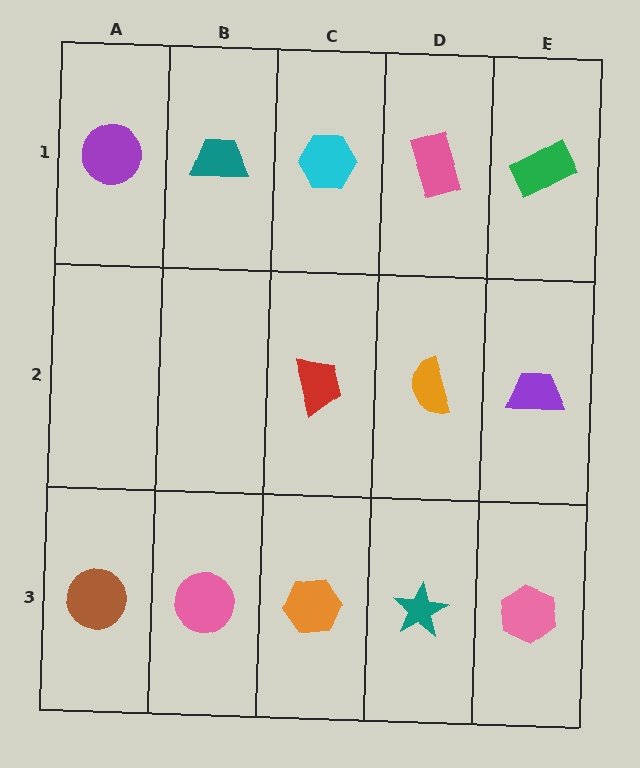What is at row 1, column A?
A purple circle.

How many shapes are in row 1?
5 shapes.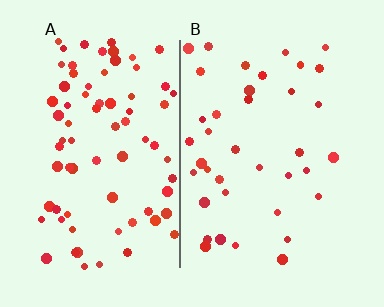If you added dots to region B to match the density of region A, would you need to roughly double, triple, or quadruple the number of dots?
Approximately double.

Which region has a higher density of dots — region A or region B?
A (the left).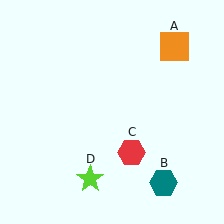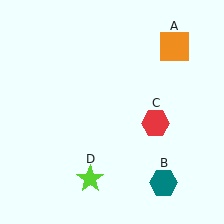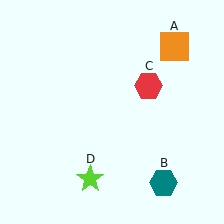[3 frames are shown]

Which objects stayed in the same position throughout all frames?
Orange square (object A) and teal hexagon (object B) and lime star (object D) remained stationary.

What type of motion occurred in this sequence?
The red hexagon (object C) rotated counterclockwise around the center of the scene.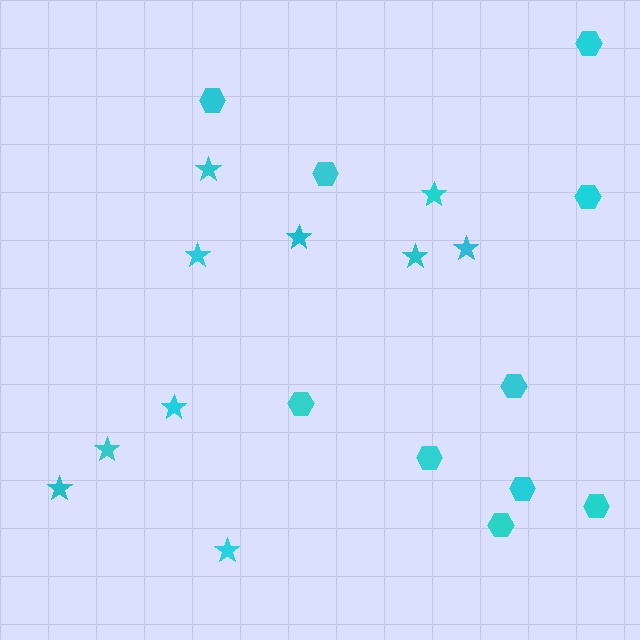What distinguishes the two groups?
There are 2 groups: one group of hexagons (10) and one group of stars (10).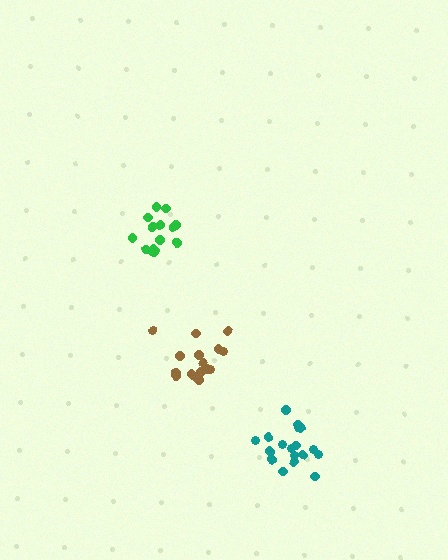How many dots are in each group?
Group 1: 18 dots, Group 2: 15 dots, Group 3: 16 dots (49 total).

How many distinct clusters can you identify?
There are 3 distinct clusters.